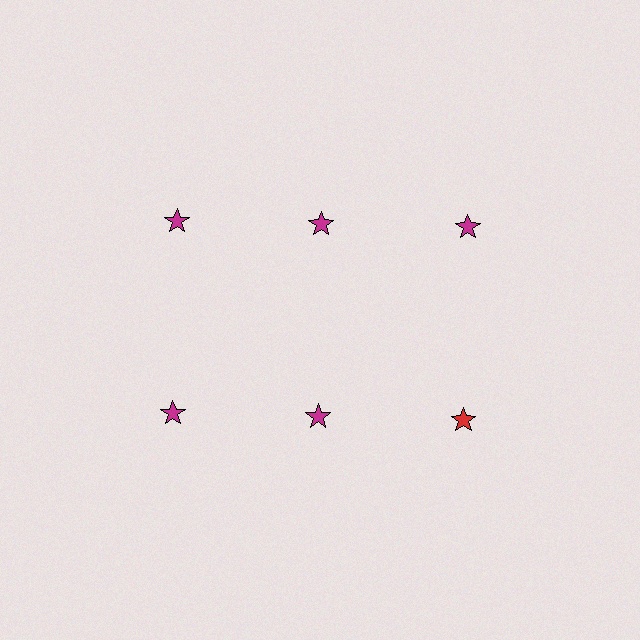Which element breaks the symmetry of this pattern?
The red star in the second row, center column breaks the symmetry. All other shapes are magenta stars.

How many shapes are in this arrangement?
There are 6 shapes arranged in a grid pattern.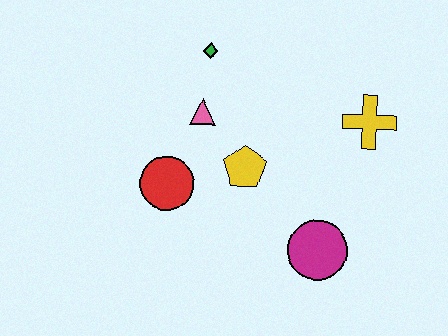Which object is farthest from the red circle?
The yellow cross is farthest from the red circle.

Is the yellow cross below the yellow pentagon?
No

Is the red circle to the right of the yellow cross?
No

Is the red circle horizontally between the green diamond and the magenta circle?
No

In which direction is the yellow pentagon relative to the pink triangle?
The yellow pentagon is below the pink triangle.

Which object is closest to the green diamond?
The pink triangle is closest to the green diamond.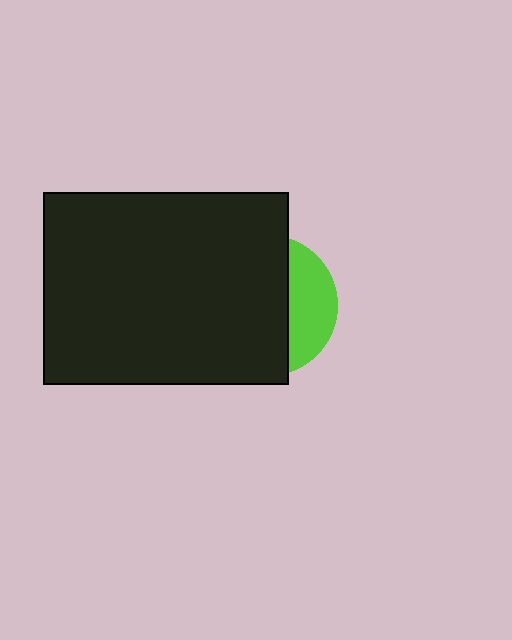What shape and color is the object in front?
The object in front is a black rectangle.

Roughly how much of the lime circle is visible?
A small part of it is visible (roughly 30%).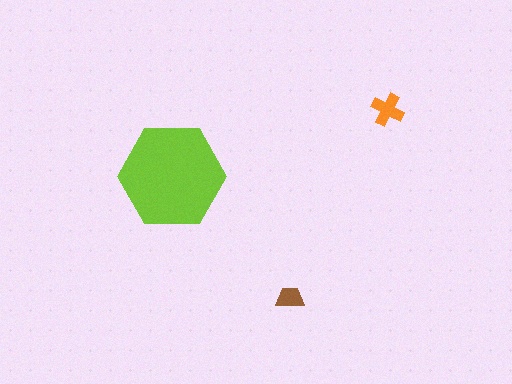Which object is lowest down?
The brown trapezoid is bottommost.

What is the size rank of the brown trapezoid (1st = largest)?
3rd.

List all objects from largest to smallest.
The lime hexagon, the orange cross, the brown trapezoid.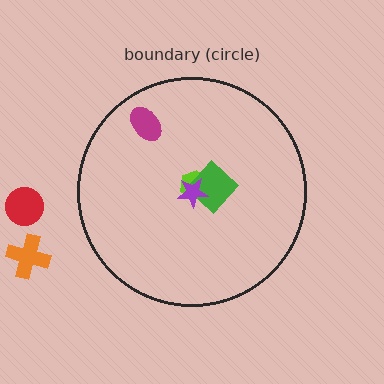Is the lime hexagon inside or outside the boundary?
Inside.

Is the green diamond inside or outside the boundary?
Inside.